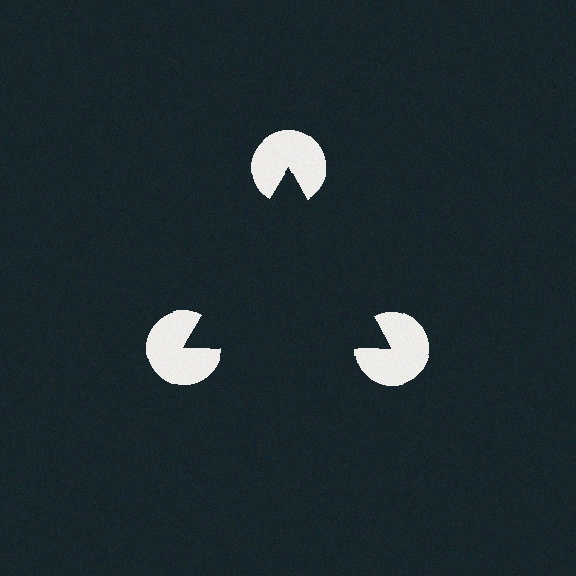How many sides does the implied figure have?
3 sides.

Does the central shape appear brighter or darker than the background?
It typically appears slightly darker than the background, even though no actual brightness change is drawn.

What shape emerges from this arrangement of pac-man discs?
An illusory triangle — its edges are inferred from the aligned wedge cuts in the pac-man discs, not physically drawn.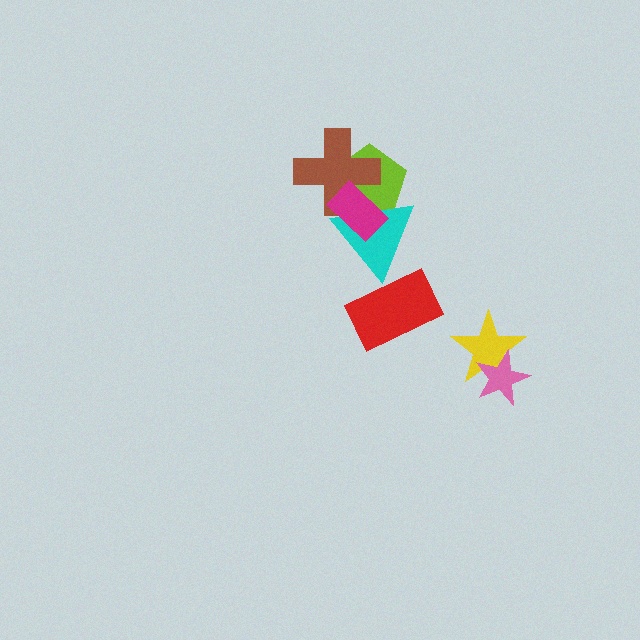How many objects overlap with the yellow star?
1 object overlaps with the yellow star.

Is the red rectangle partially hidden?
Yes, it is partially covered by another shape.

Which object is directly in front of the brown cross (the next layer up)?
The cyan triangle is directly in front of the brown cross.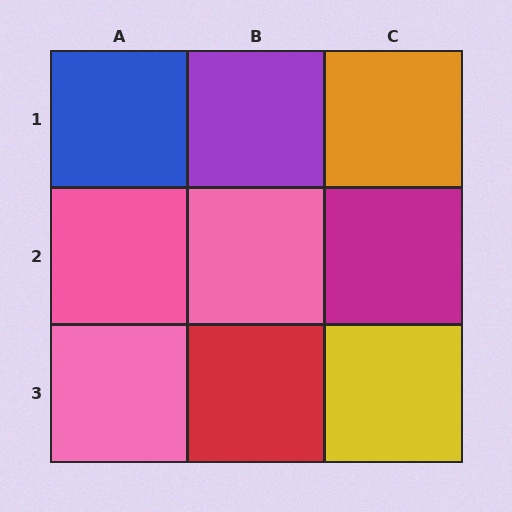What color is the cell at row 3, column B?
Red.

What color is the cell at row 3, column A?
Pink.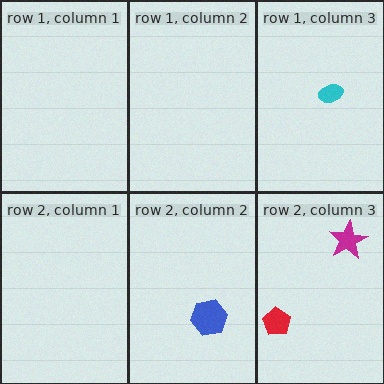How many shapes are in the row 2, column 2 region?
1.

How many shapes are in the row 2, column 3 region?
2.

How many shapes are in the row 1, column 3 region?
1.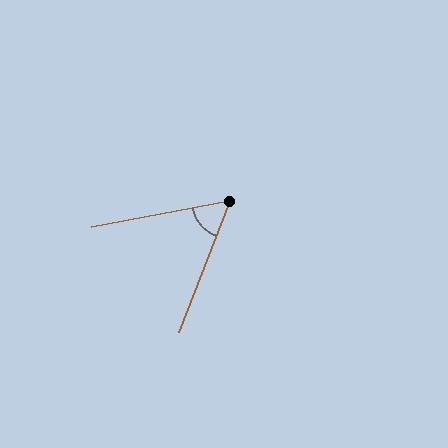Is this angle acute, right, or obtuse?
It is acute.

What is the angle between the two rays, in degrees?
Approximately 58 degrees.